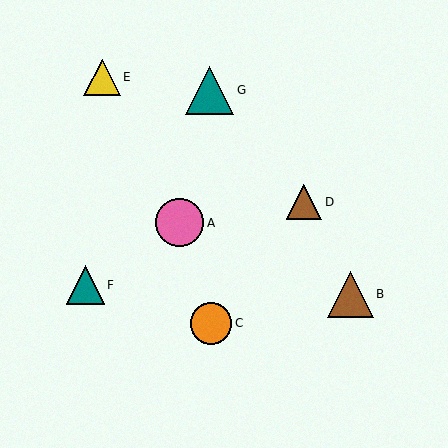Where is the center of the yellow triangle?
The center of the yellow triangle is at (102, 77).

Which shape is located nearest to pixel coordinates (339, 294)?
The brown triangle (labeled B) at (350, 294) is nearest to that location.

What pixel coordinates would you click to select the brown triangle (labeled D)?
Click at (304, 202) to select the brown triangle D.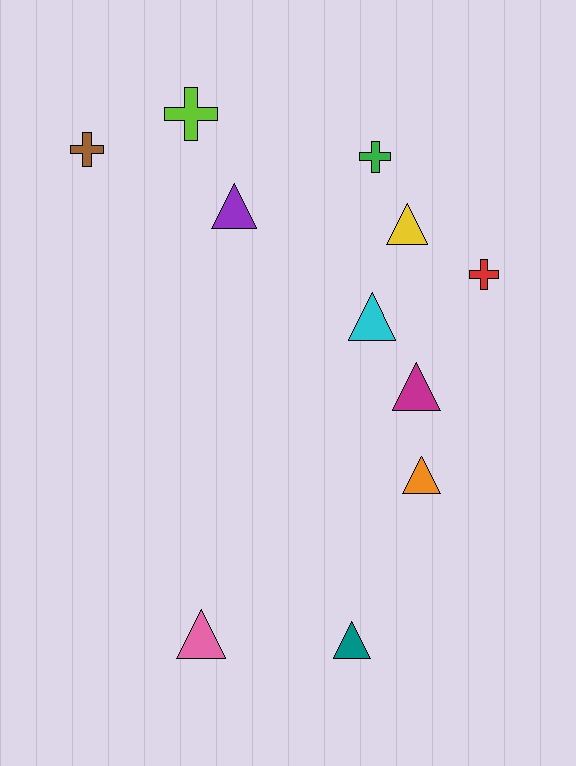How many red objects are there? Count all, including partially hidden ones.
There is 1 red object.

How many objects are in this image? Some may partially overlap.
There are 11 objects.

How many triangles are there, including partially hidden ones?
There are 7 triangles.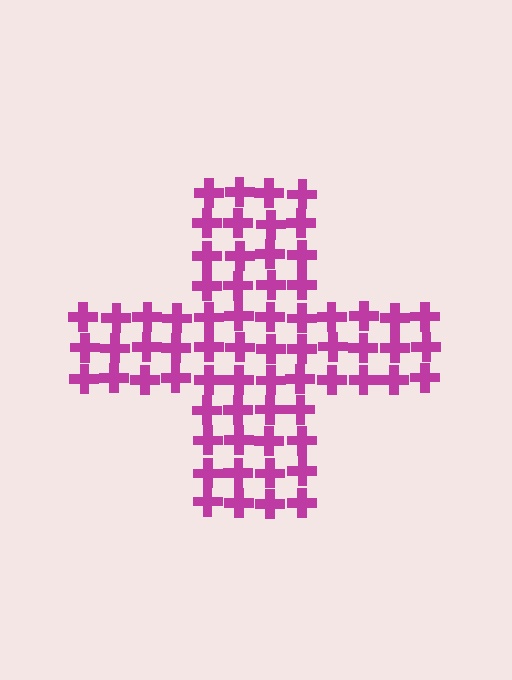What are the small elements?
The small elements are crosses.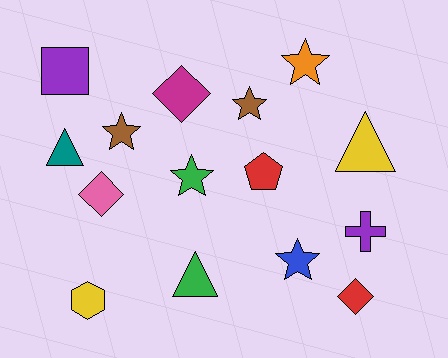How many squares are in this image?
There is 1 square.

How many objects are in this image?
There are 15 objects.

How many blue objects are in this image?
There is 1 blue object.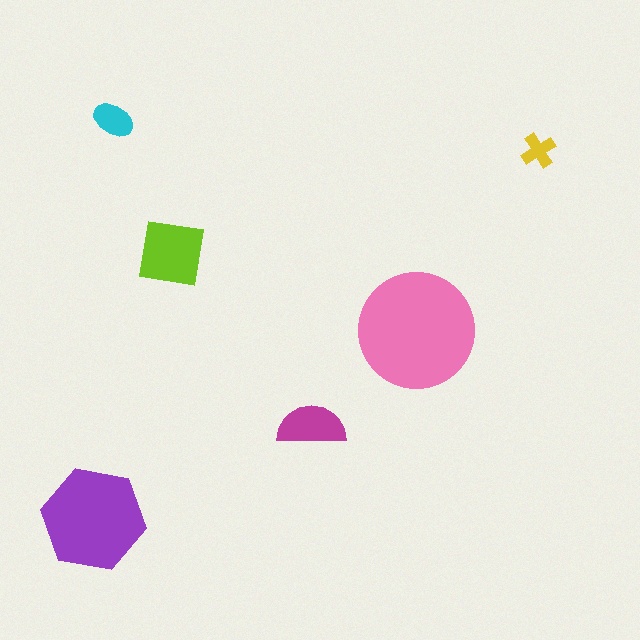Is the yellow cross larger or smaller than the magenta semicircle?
Smaller.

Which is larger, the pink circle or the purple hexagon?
The pink circle.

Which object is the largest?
The pink circle.